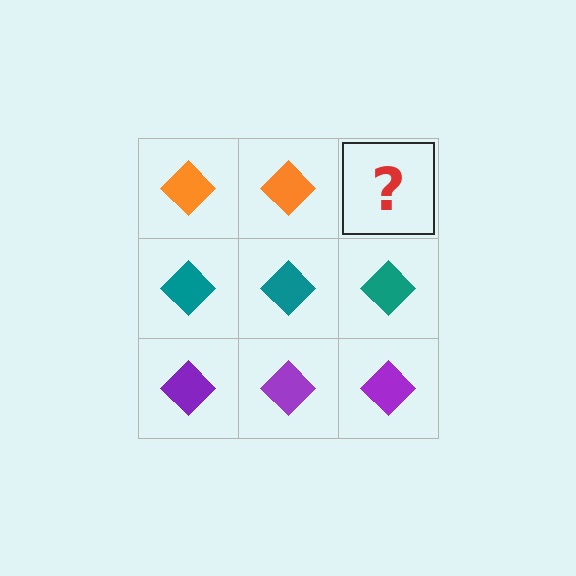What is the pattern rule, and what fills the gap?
The rule is that each row has a consistent color. The gap should be filled with an orange diamond.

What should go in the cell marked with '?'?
The missing cell should contain an orange diamond.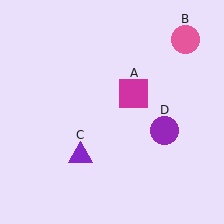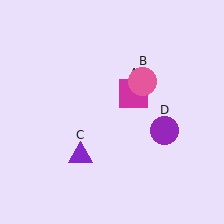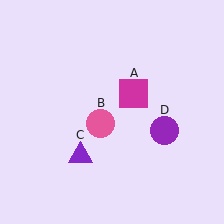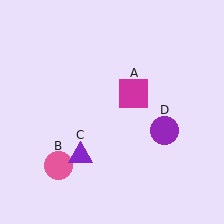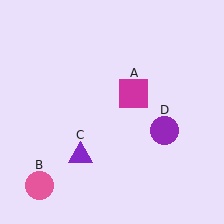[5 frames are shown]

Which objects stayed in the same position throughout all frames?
Magenta square (object A) and purple triangle (object C) and purple circle (object D) remained stationary.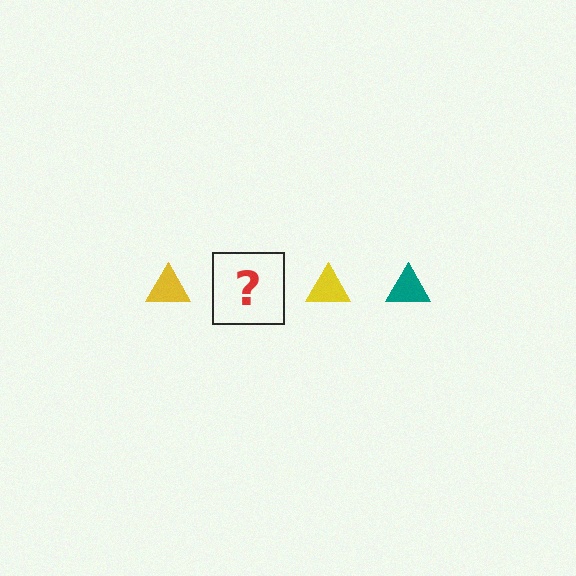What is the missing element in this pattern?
The missing element is a teal triangle.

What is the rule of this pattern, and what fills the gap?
The rule is that the pattern cycles through yellow, teal triangles. The gap should be filled with a teal triangle.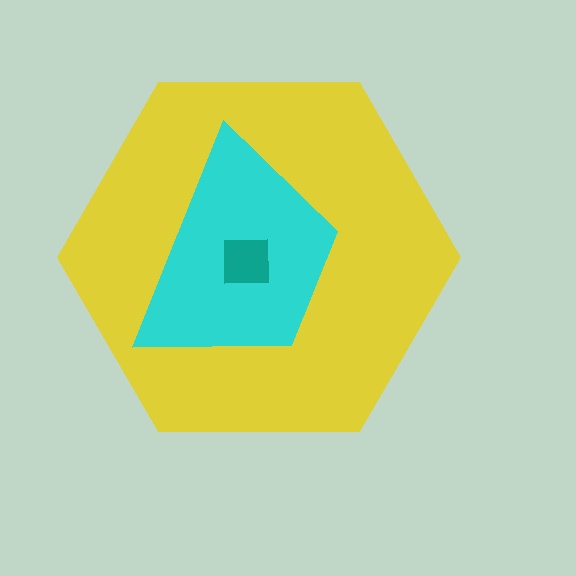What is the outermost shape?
The yellow hexagon.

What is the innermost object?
The teal square.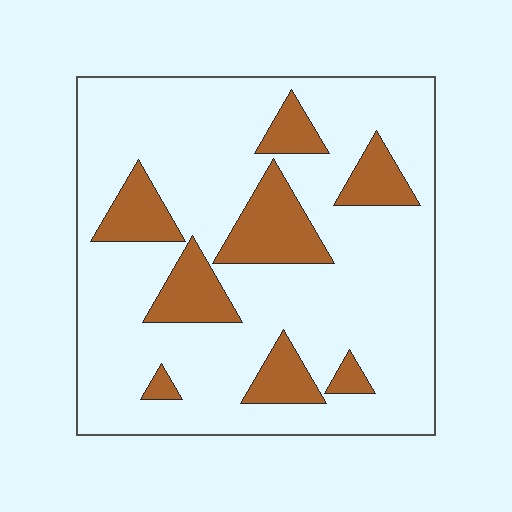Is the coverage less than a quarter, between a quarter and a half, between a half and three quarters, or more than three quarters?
Less than a quarter.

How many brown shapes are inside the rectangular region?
8.